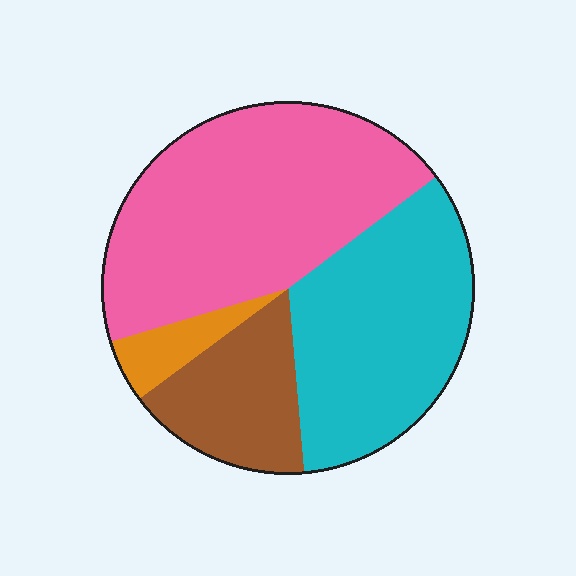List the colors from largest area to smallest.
From largest to smallest: pink, cyan, brown, orange.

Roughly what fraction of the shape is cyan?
Cyan takes up about one third (1/3) of the shape.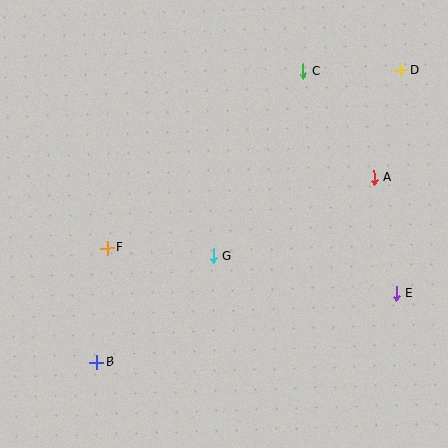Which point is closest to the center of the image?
Point G at (213, 256) is closest to the center.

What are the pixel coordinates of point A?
Point A is at (374, 178).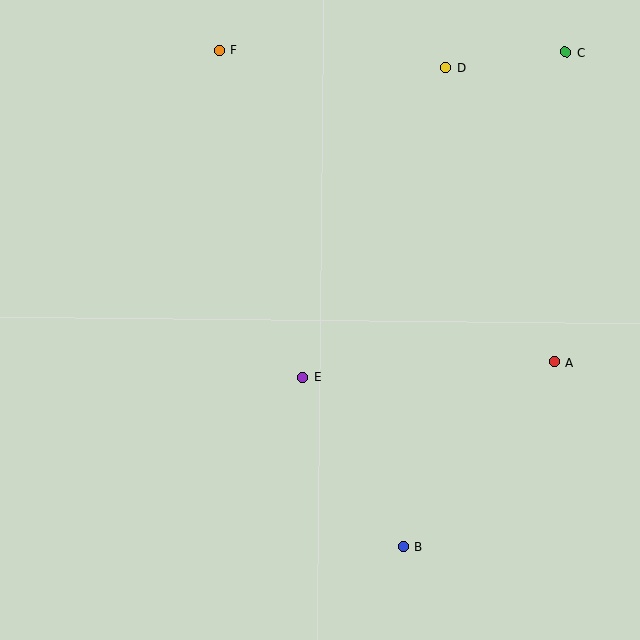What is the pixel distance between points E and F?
The distance between E and F is 337 pixels.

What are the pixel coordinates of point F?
Point F is at (219, 50).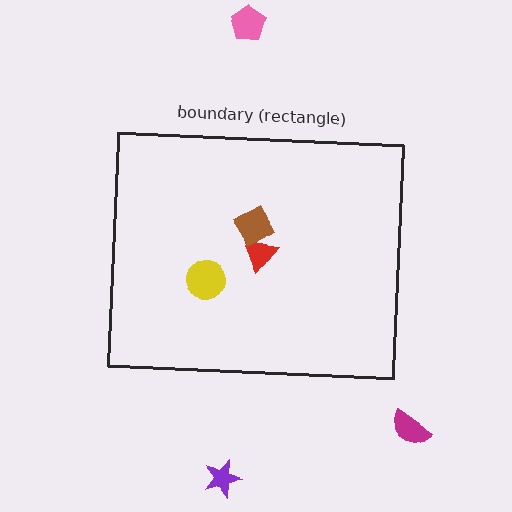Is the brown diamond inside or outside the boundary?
Inside.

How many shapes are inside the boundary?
3 inside, 3 outside.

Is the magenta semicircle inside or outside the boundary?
Outside.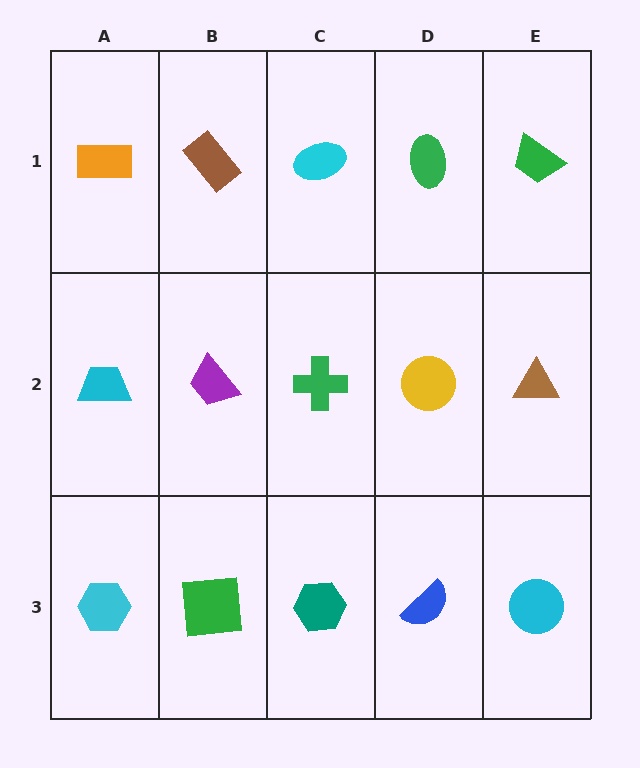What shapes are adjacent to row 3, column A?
A cyan trapezoid (row 2, column A), a green square (row 3, column B).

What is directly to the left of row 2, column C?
A purple trapezoid.